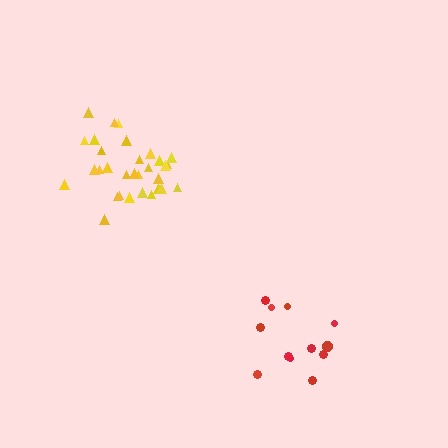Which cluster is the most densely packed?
Yellow.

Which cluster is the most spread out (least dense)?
Red.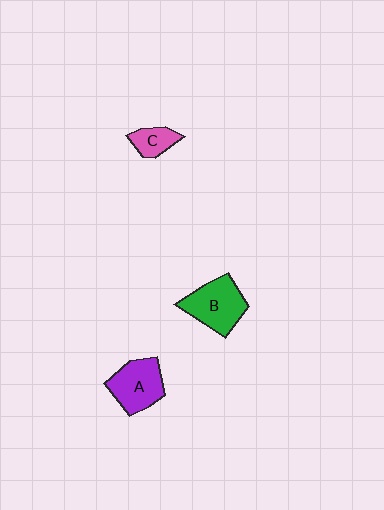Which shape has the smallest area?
Shape C (pink).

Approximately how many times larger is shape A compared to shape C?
Approximately 2.0 times.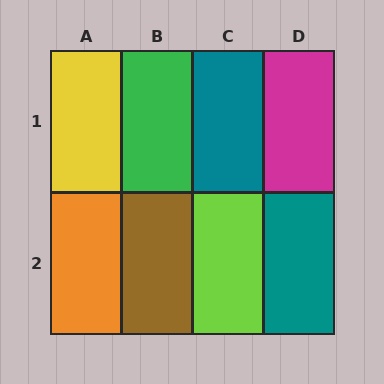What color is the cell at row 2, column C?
Lime.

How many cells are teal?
2 cells are teal.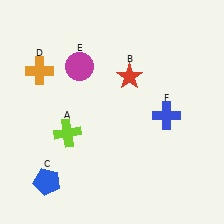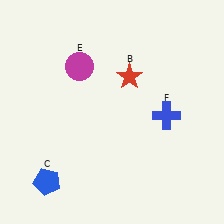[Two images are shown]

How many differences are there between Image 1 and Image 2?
There are 2 differences between the two images.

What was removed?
The lime cross (A), the orange cross (D) were removed in Image 2.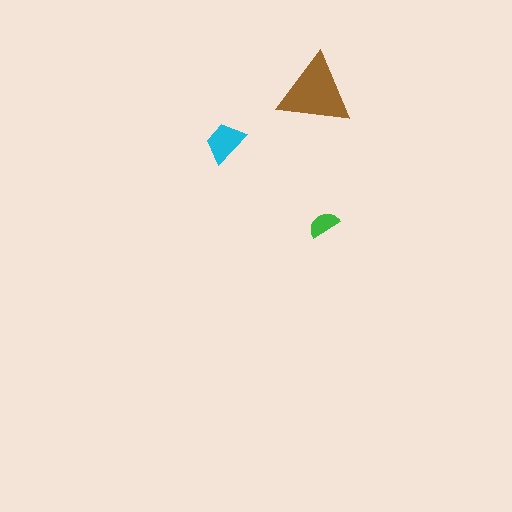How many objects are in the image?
There are 3 objects in the image.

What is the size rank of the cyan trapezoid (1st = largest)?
2nd.